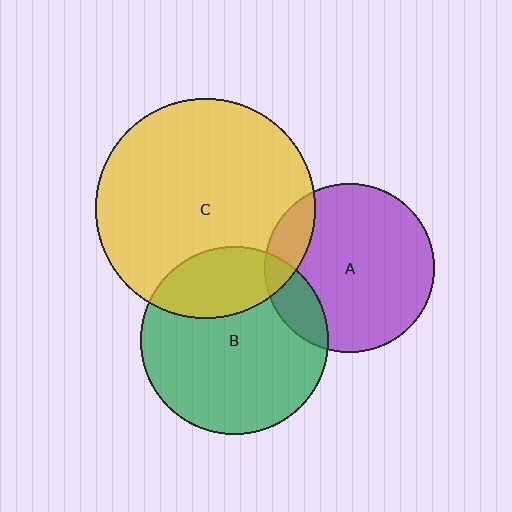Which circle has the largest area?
Circle C (yellow).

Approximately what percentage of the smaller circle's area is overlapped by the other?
Approximately 25%.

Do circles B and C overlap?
Yes.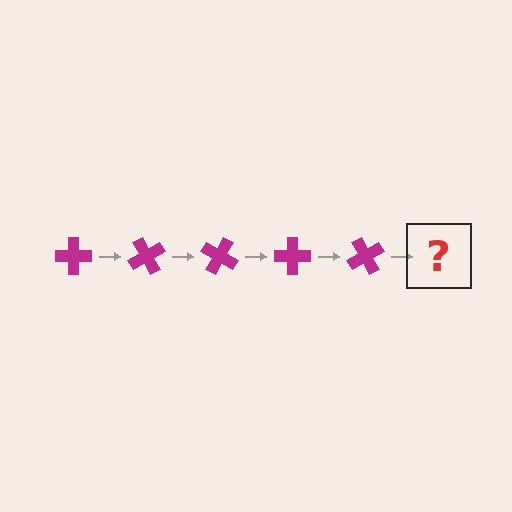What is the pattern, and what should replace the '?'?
The pattern is that the cross rotates 60 degrees each step. The '?' should be a magenta cross rotated 300 degrees.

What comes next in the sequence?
The next element should be a magenta cross rotated 300 degrees.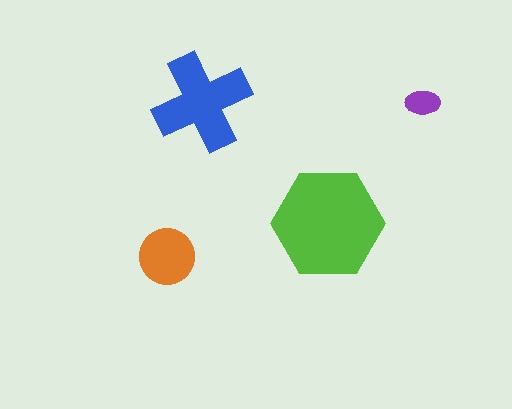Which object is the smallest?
The purple ellipse.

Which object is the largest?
The lime hexagon.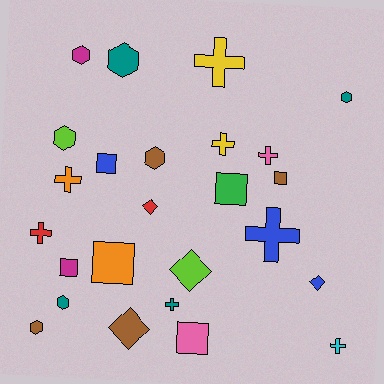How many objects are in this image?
There are 25 objects.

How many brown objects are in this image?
There are 4 brown objects.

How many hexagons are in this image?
There are 7 hexagons.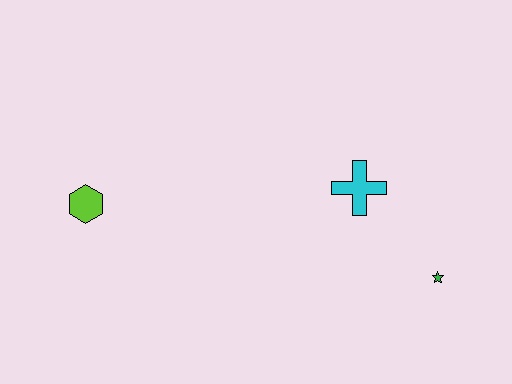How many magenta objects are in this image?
There are no magenta objects.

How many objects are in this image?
There are 3 objects.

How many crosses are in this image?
There is 1 cross.